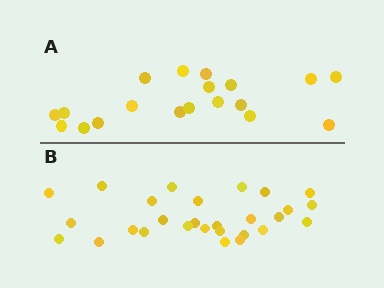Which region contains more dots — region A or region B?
Region B (the bottom region) has more dots.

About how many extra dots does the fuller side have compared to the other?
Region B has roughly 8 or so more dots than region A.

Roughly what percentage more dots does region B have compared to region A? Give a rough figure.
About 45% more.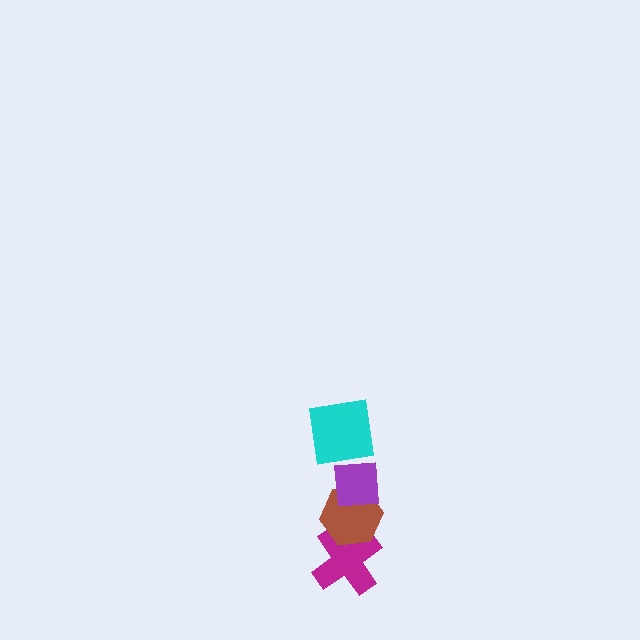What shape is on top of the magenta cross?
The brown hexagon is on top of the magenta cross.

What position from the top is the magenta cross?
The magenta cross is 4th from the top.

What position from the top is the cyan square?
The cyan square is 1st from the top.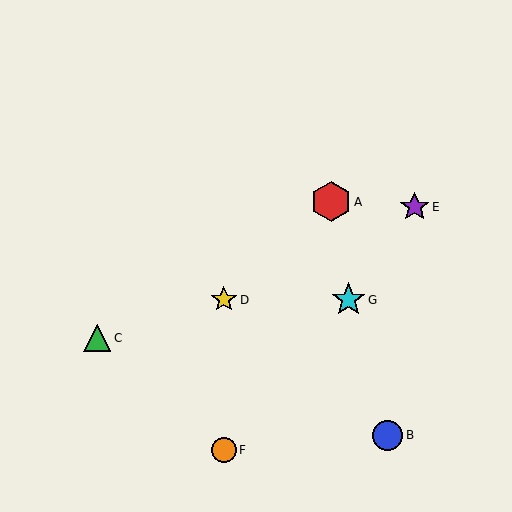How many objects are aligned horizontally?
2 objects (D, G) are aligned horizontally.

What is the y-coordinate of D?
Object D is at y≈300.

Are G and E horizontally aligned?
No, G is at y≈300 and E is at y≈207.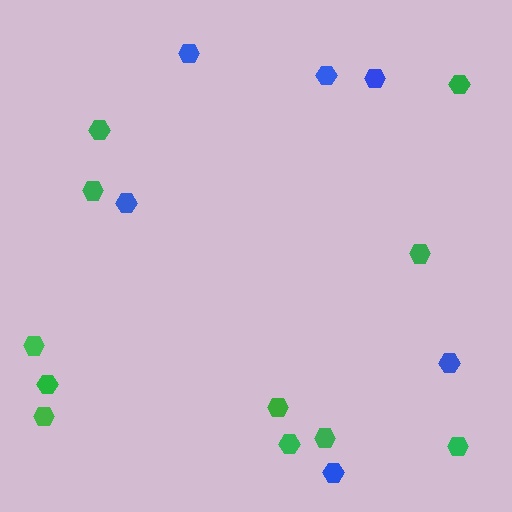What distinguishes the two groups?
There are 2 groups: one group of green hexagons (11) and one group of blue hexagons (6).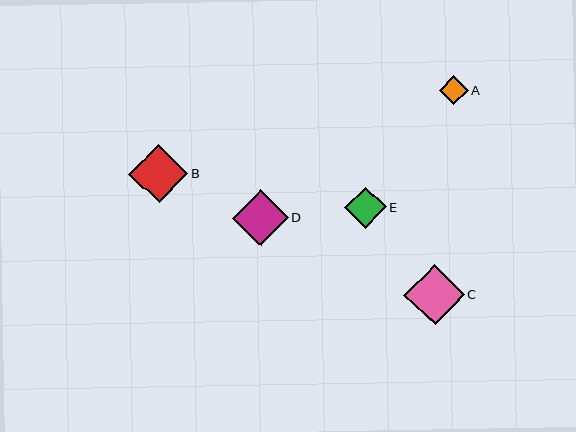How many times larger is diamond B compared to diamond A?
Diamond B is approximately 2.0 times the size of diamond A.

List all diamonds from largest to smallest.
From largest to smallest: C, B, D, E, A.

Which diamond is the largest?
Diamond C is the largest with a size of approximately 60 pixels.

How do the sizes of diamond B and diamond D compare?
Diamond B and diamond D are approximately the same size.